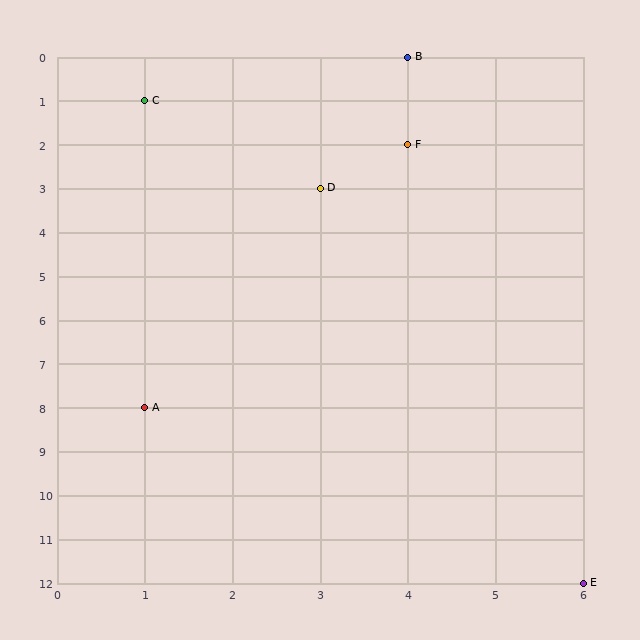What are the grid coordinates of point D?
Point D is at grid coordinates (3, 3).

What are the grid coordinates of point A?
Point A is at grid coordinates (1, 8).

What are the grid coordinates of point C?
Point C is at grid coordinates (1, 1).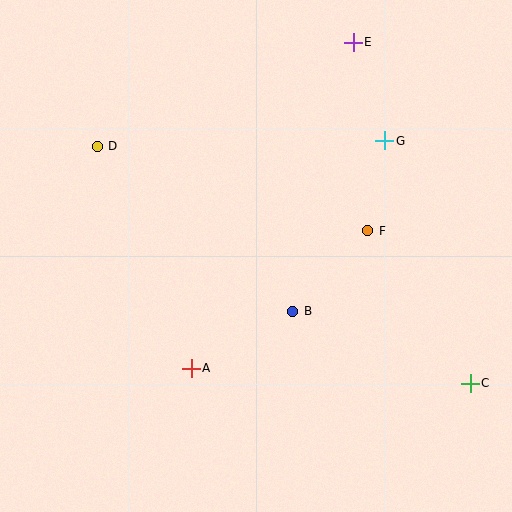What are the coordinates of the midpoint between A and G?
The midpoint between A and G is at (288, 254).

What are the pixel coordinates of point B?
Point B is at (293, 311).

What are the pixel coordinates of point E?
Point E is at (353, 42).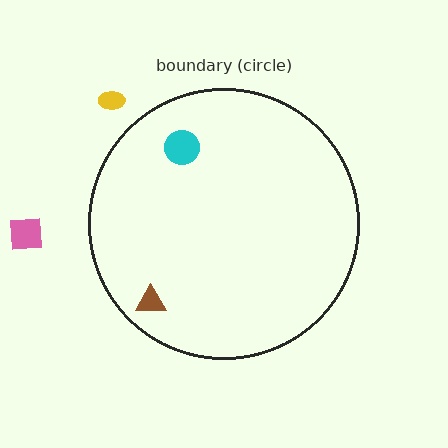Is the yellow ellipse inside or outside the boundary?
Outside.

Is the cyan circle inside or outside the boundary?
Inside.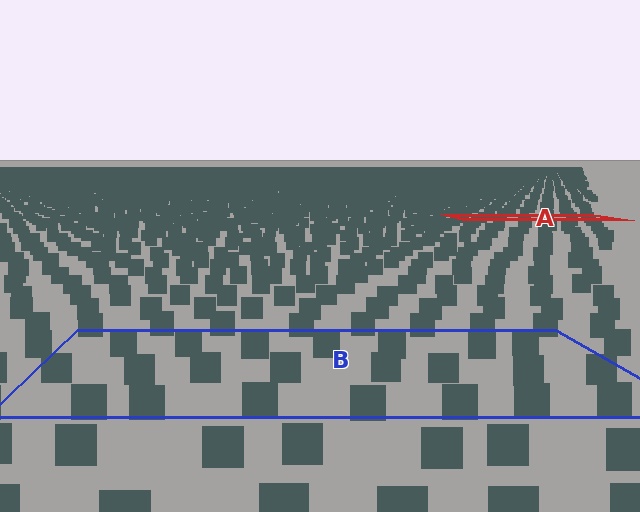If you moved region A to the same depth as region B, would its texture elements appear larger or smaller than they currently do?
They would appear larger. At a closer depth, the same texture elements are projected at a bigger on-screen size.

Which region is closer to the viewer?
Region B is closer. The texture elements there are larger and more spread out.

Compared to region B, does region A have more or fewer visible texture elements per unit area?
Region A has more texture elements per unit area — they are packed more densely because it is farther away.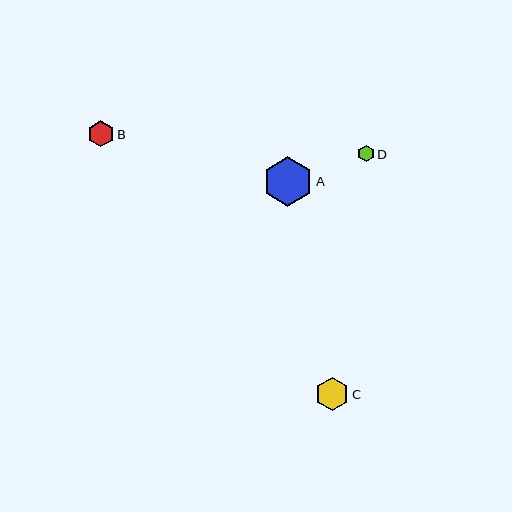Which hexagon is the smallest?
Hexagon D is the smallest with a size of approximately 16 pixels.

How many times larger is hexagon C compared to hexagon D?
Hexagon C is approximately 2.0 times the size of hexagon D.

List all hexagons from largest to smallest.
From largest to smallest: A, C, B, D.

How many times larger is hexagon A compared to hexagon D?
Hexagon A is approximately 3.1 times the size of hexagon D.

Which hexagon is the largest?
Hexagon A is the largest with a size of approximately 50 pixels.